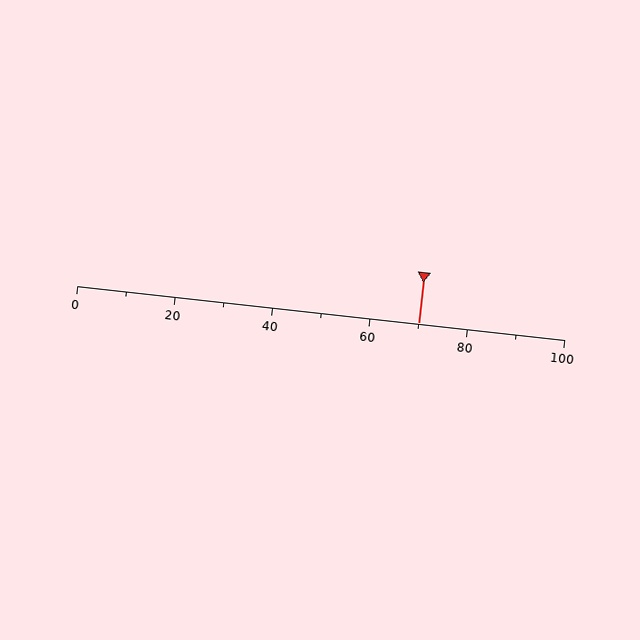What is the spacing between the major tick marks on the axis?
The major ticks are spaced 20 apart.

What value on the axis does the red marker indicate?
The marker indicates approximately 70.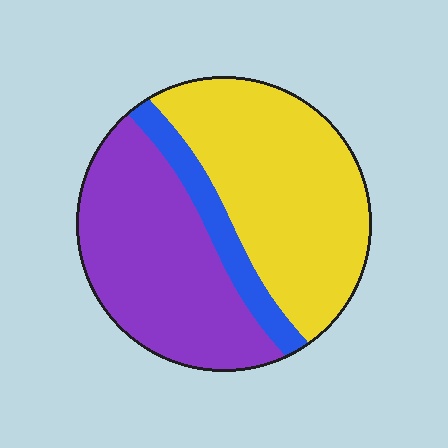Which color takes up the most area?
Yellow, at roughly 45%.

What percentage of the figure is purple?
Purple takes up about two fifths (2/5) of the figure.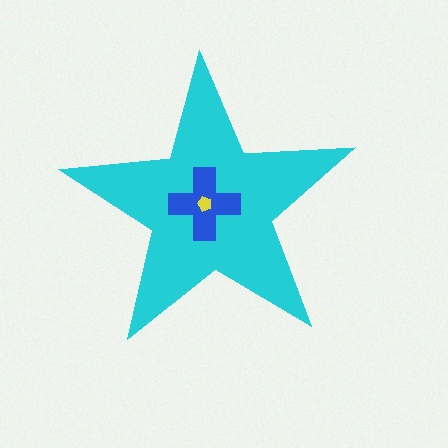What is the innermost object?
The yellow pentagon.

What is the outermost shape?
The cyan star.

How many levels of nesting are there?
3.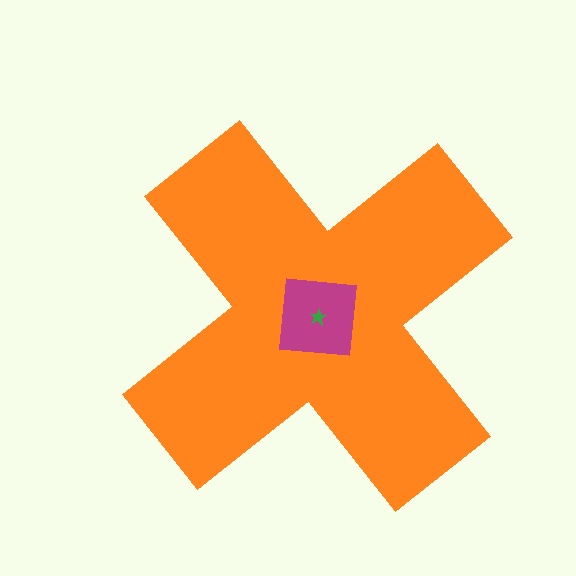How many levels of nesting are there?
3.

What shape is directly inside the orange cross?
The magenta square.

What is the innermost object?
The green star.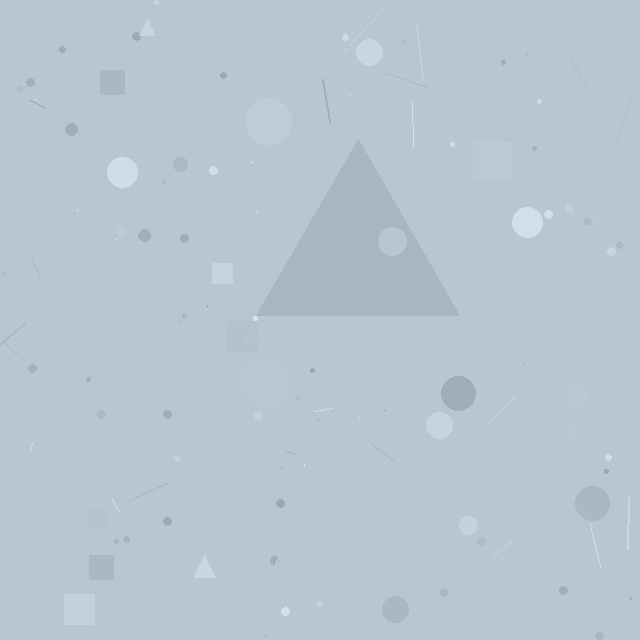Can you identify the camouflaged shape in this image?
The camouflaged shape is a triangle.